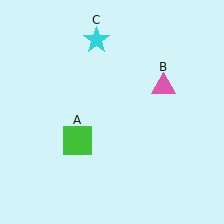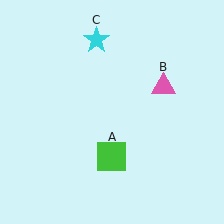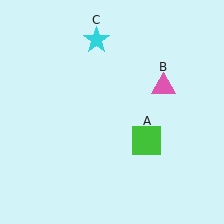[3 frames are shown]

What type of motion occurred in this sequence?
The green square (object A) rotated counterclockwise around the center of the scene.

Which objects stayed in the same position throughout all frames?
Pink triangle (object B) and cyan star (object C) remained stationary.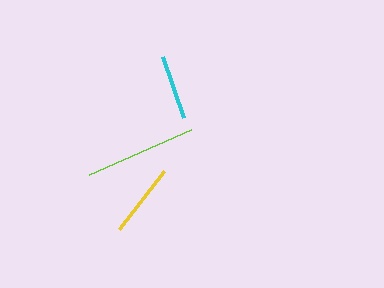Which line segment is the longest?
The lime line is the longest at approximately 111 pixels.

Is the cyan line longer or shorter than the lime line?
The lime line is longer than the cyan line.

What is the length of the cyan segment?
The cyan segment is approximately 65 pixels long.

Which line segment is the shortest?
The cyan line is the shortest at approximately 65 pixels.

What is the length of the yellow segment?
The yellow segment is approximately 73 pixels long.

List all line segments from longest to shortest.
From longest to shortest: lime, yellow, cyan.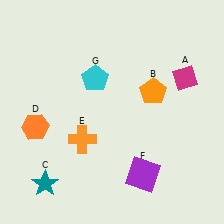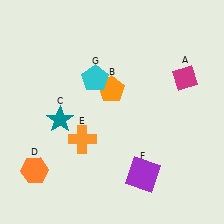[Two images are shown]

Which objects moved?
The objects that moved are: the orange pentagon (B), the teal star (C), the orange hexagon (D).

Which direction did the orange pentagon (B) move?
The orange pentagon (B) moved left.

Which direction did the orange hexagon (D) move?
The orange hexagon (D) moved down.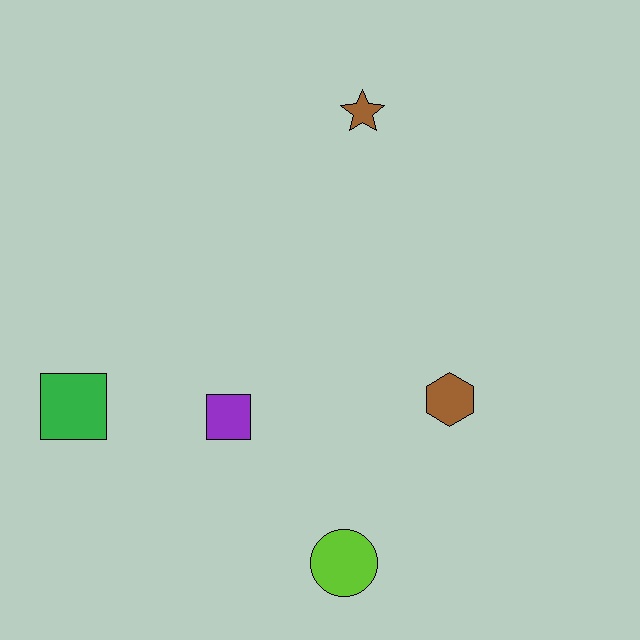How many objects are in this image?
There are 5 objects.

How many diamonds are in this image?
There are no diamonds.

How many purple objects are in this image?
There is 1 purple object.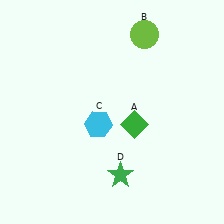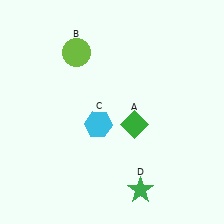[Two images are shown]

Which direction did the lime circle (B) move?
The lime circle (B) moved left.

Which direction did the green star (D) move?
The green star (D) moved right.